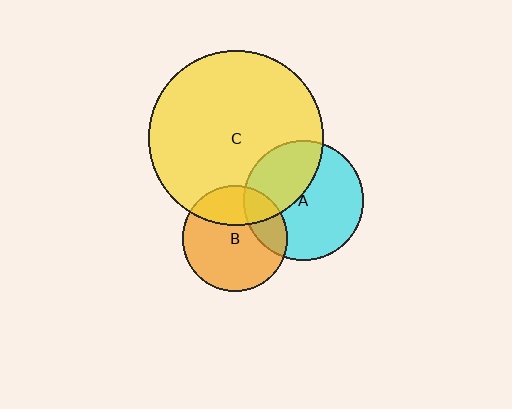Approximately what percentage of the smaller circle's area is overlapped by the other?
Approximately 30%.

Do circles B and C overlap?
Yes.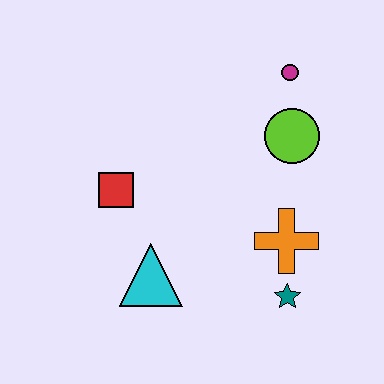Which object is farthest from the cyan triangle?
The magenta circle is farthest from the cyan triangle.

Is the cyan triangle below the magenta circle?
Yes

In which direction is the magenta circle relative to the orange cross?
The magenta circle is above the orange cross.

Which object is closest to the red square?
The cyan triangle is closest to the red square.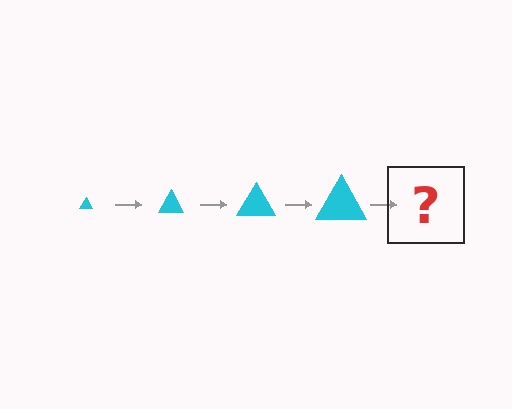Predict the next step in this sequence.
The next step is a cyan triangle, larger than the previous one.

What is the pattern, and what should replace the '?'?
The pattern is that the triangle gets progressively larger each step. The '?' should be a cyan triangle, larger than the previous one.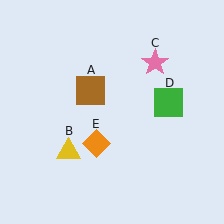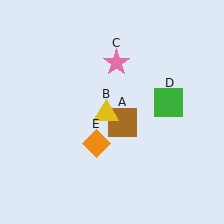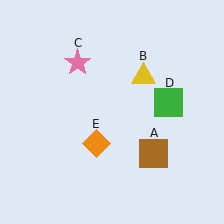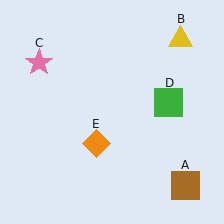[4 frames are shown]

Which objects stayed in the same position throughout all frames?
Green square (object D) and orange diamond (object E) remained stationary.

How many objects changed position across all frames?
3 objects changed position: brown square (object A), yellow triangle (object B), pink star (object C).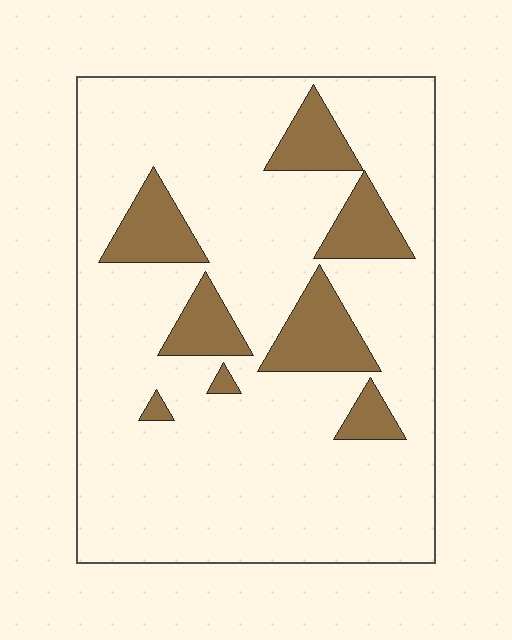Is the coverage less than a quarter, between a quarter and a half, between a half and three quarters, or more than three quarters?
Less than a quarter.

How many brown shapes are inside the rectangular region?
8.